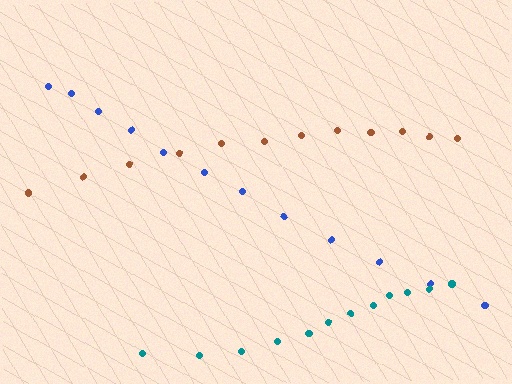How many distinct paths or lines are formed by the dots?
There are 3 distinct paths.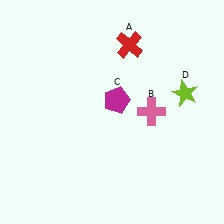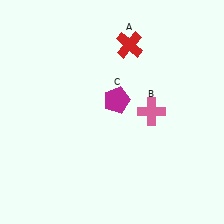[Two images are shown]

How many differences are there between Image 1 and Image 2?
There is 1 difference between the two images.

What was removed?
The lime star (D) was removed in Image 2.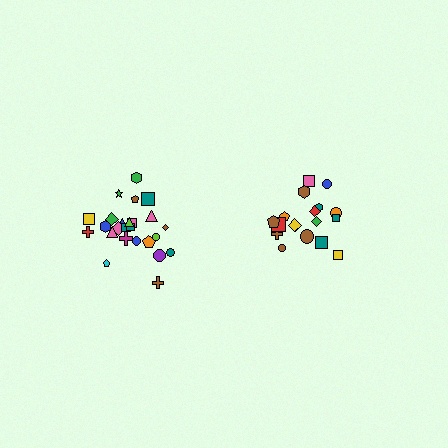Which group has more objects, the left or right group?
The left group.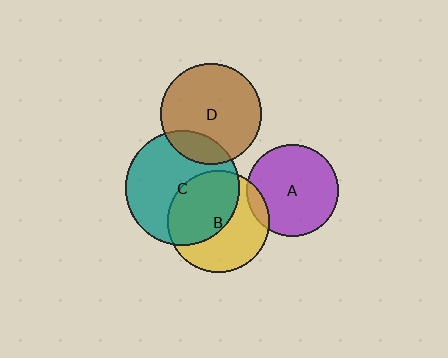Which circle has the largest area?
Circle C (teal).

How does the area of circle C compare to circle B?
Approximately 1.3 times.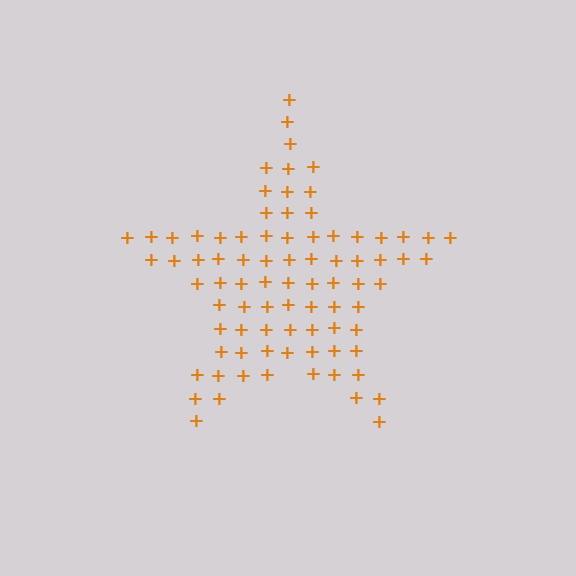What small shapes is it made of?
It is made of small plus signs.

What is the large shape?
The large shape is a star.